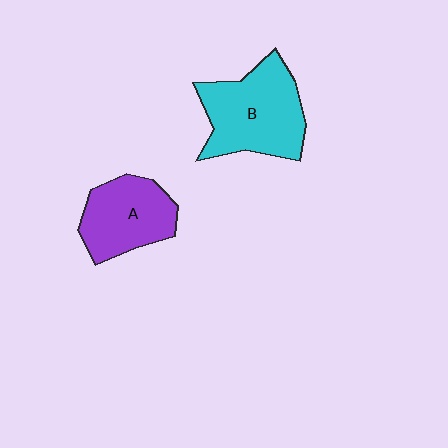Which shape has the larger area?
Shape B (cyan).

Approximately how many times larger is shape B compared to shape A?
Approximately 1.3 times.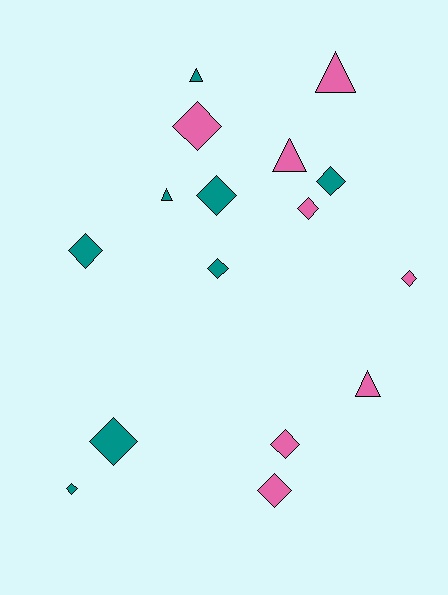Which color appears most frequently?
Pink, with 8 objects.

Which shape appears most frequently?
Diamond, with 11 objects.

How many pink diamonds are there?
There are 5 pink diamonds.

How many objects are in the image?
There are 16 objects.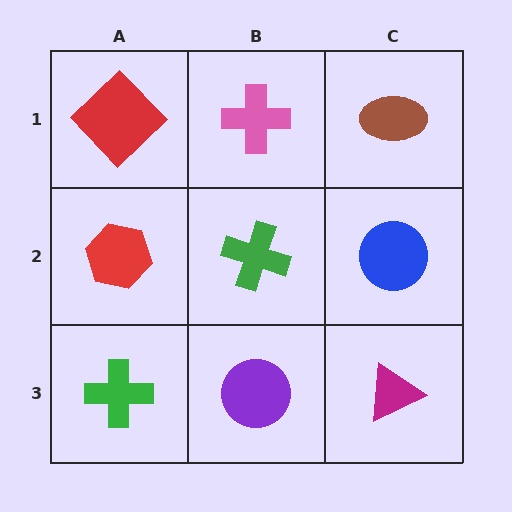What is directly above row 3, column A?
A red hexagon.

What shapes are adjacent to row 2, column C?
A brown ellipse (row 1, column C), a magenta triangle (row 3, column C), a green cross (row 2, column B).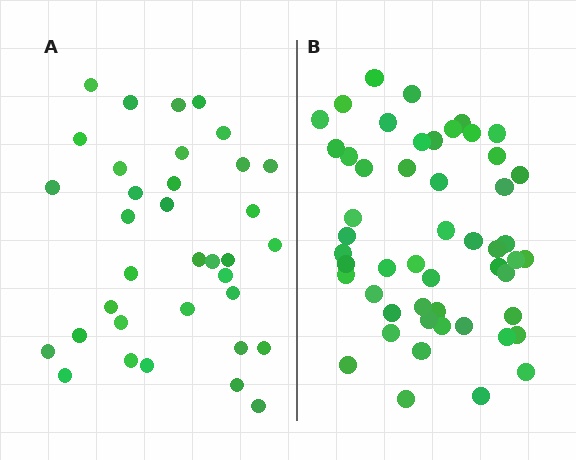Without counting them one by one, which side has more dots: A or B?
Region B (the right region) has more dots.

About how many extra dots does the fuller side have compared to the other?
Region B has approximately 15 more dots than region A.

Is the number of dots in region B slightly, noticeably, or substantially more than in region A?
Region B has substantially more. The ratio is roughly 1.5 to 1.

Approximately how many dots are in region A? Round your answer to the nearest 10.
About 40 dots. (The exact count is 35, which rounds to 40.)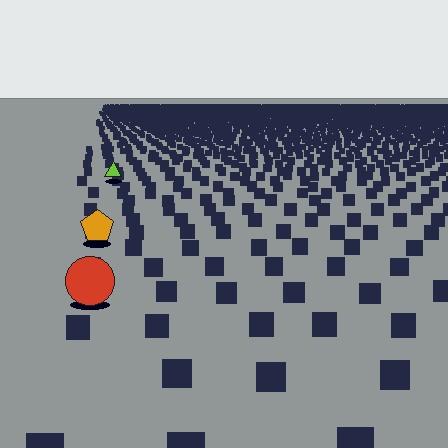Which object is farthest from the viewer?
The lime triangle is farthest from the viewer. It appears smaller and the ground texture around it is denser.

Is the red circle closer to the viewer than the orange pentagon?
Yes. The red circle is closer — you can tell from the texture gradient: the ground texture is coarser near it.